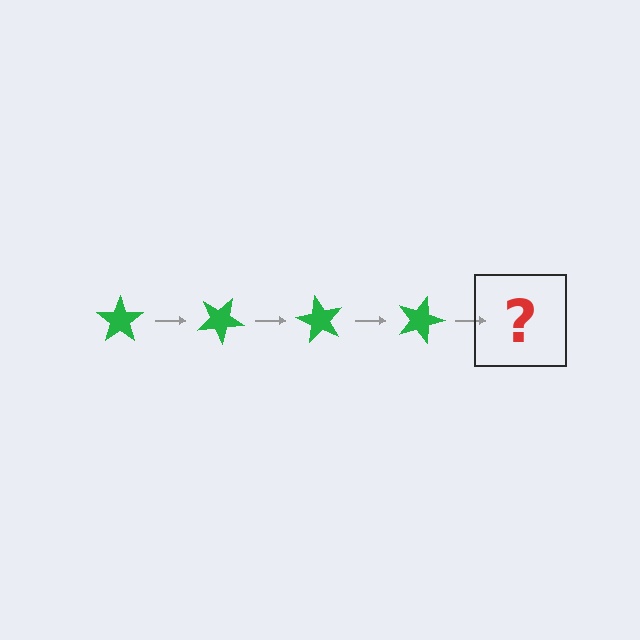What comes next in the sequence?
The next element should be a green star rotated 120 degrees.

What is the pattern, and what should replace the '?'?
The pattern is that the star rotates 30 degrees each step. The '?' should be a green star rotated 120 degrees.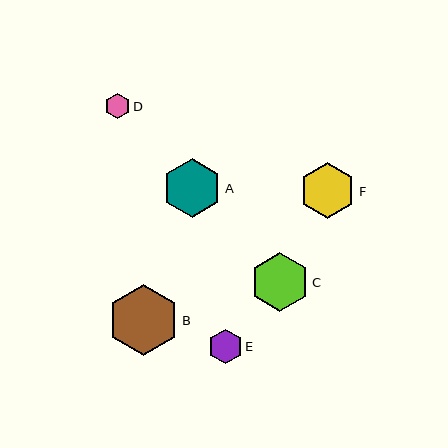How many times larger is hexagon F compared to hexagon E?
Hexagon F is approximately 1.6 times the size of hexagon E.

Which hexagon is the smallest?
Hexagon D is the smallest with a size of approximately 25 pixels.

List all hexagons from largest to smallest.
From largest to smallest: B, A, C, F, E, D.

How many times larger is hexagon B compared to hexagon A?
Hexagon B is approximately 1.2 times the size of hexagon A.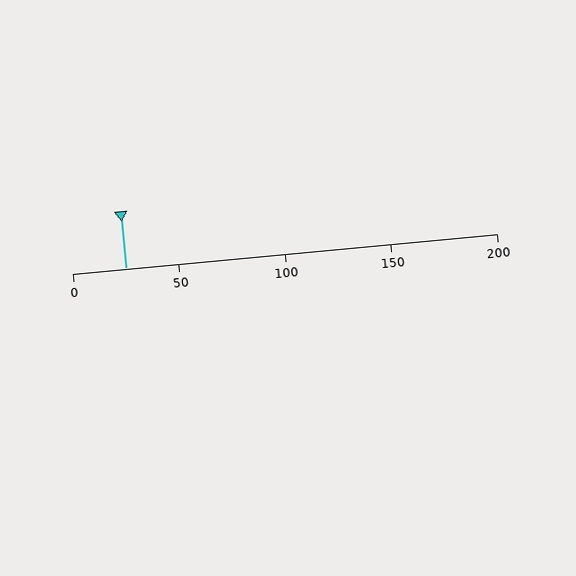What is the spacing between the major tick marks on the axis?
The major ticks are spaced 50 apart.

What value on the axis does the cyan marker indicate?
The marker indicates approximately 25.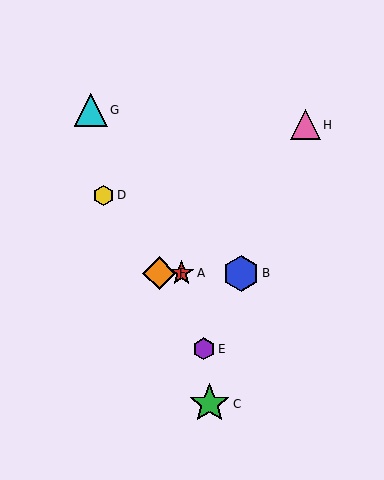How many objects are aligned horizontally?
3 objects (A, B, F) are aligned horizontally.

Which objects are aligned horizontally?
Objects A, B, F are aligned horizontally.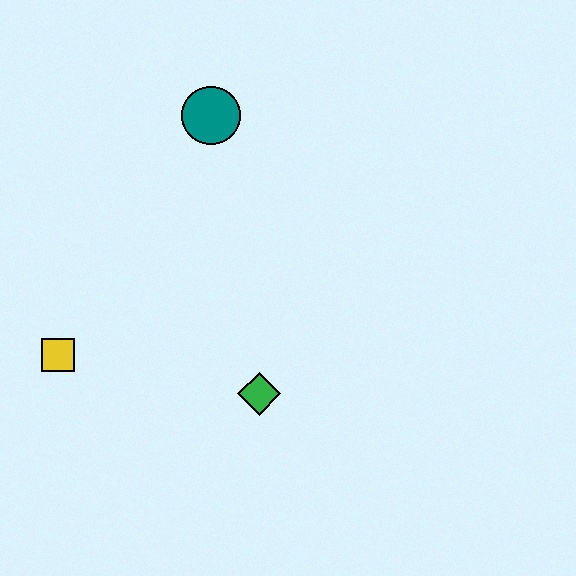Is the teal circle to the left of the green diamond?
Yes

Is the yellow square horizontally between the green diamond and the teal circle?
No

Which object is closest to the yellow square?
The green diamond is closest to the yellow square.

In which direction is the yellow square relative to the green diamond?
The yellow square is to the left of the green diamond.